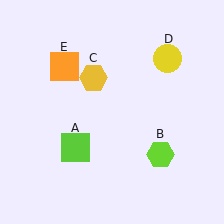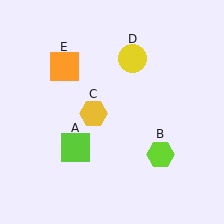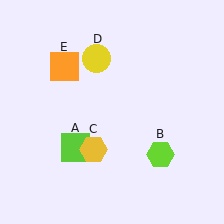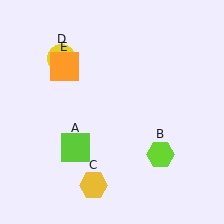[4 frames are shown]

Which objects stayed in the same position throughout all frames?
Lime square (object A) and lime hexagon (object B) and orange square (object E) remained stationary.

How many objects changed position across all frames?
2 objects changed position: yellow hexagon (object C), yellow circle (object D).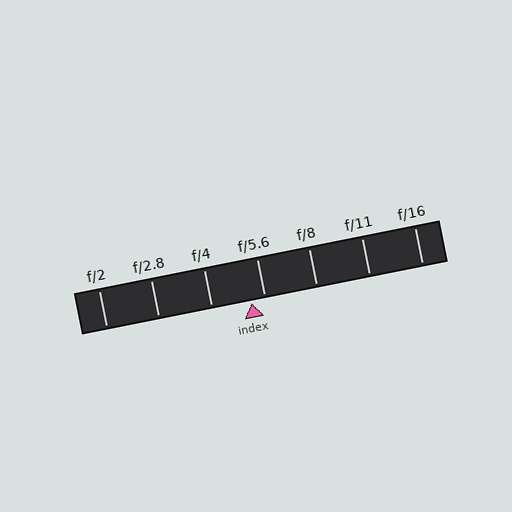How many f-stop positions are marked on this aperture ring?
There are 7 f-stop positions marked.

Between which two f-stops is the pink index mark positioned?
The index mark is between f/4 and f/5.6.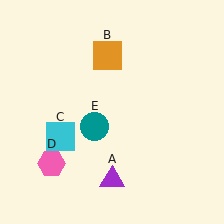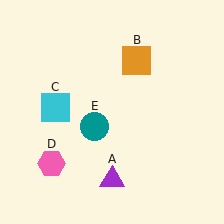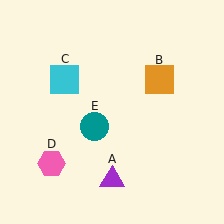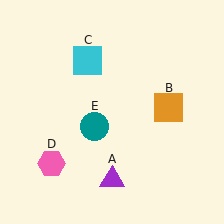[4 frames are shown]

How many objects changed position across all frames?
2 objects changed position: orange square (object B), cyan square (object C).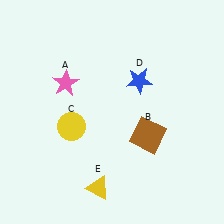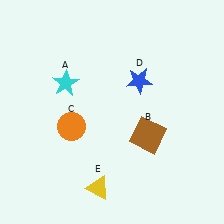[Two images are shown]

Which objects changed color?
A changed from pink to cyan. C changed from yellow to orange.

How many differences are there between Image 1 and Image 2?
There are 2 differences between the two images.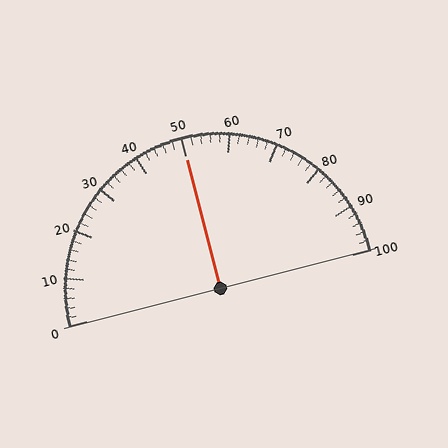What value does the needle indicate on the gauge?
The needle indicates approximately 50.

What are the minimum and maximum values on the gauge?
The gauge ranges from 0 to 100.